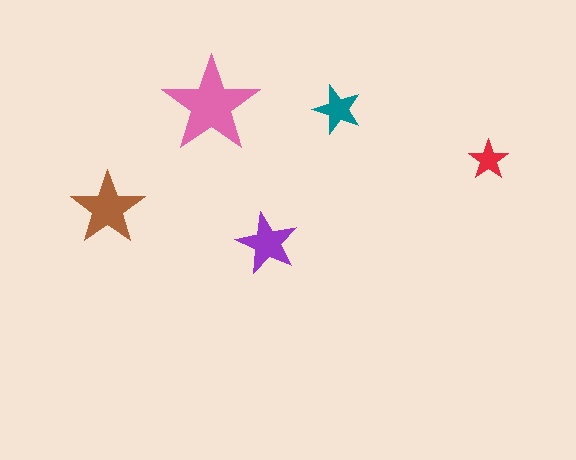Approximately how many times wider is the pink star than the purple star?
About 1.5 times wider.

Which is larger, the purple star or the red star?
The purple one.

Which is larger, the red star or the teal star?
The teal one.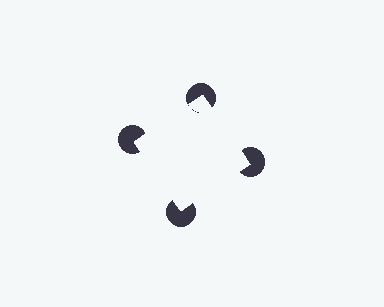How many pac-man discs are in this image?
There are 4 — one at each vertex of the illusory square.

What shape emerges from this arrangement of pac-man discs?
An illusory square — its edges are inferred from the aligned wedge cuts in the pac-man discs, not physically drawn.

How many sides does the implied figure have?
4 sides.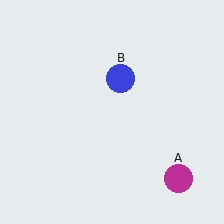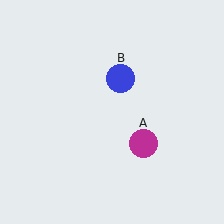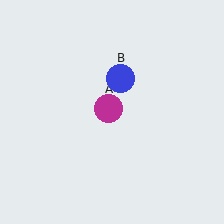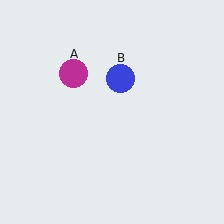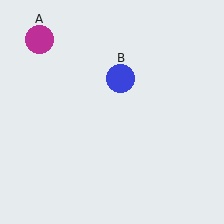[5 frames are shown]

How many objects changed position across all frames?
1 object changed position: magenta circle (object A).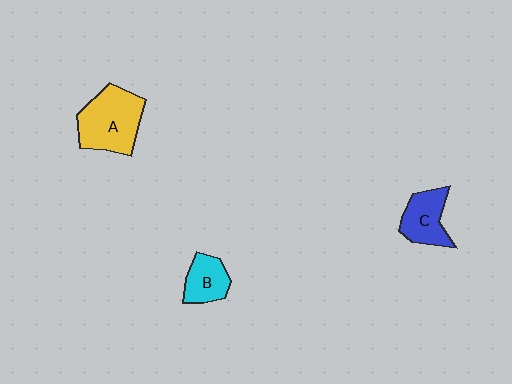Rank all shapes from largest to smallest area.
From largest to smallest: A (yellow), C (blue), B (cyan).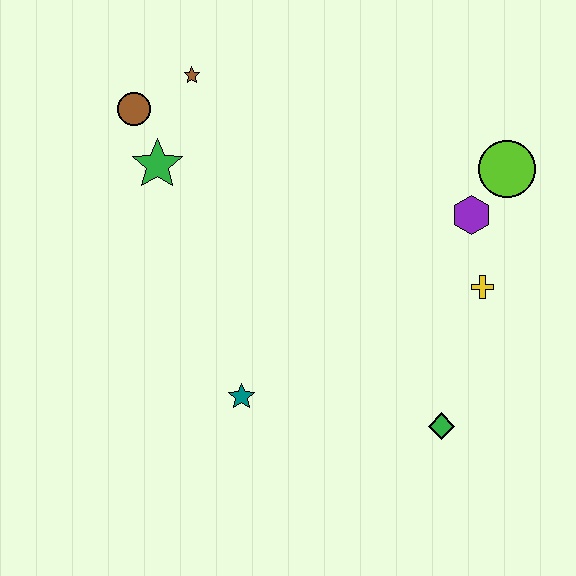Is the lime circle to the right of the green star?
Yes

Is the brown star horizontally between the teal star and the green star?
Yes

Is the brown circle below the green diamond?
No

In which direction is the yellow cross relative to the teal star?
The yellow cross is to the right of the teal star.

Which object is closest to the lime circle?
The purple hexagon is closest to the lime circle.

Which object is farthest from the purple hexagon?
The brown circle is farthest from the purple hexagon.